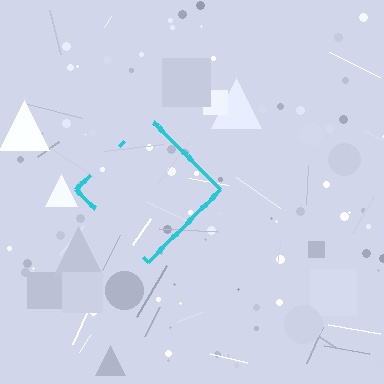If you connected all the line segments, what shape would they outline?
They would outline a diamond.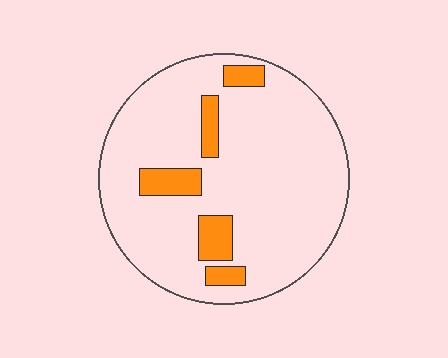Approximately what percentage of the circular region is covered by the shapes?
Approximately 15%.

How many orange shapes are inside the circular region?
5.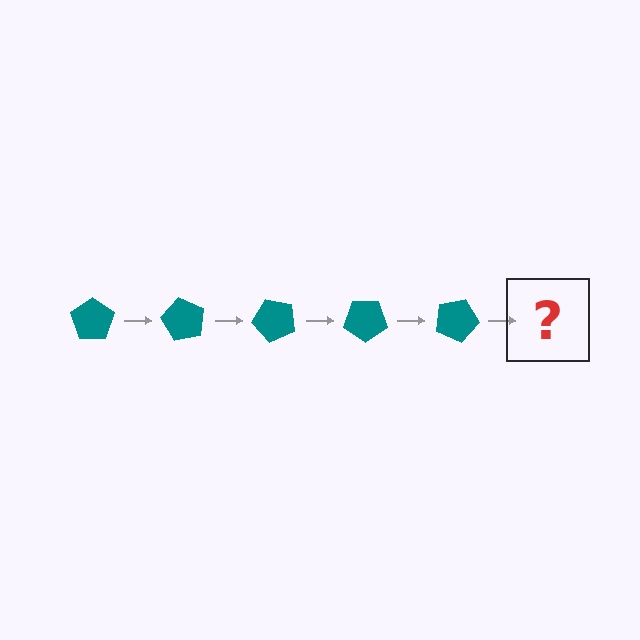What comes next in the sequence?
The next element should be a teal pentagon rotated 300 degrees.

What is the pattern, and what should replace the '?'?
The pattern is that the pentagon rotates 60 degrees each step. The '?' should be a teal pentagon rotated 300 degrees.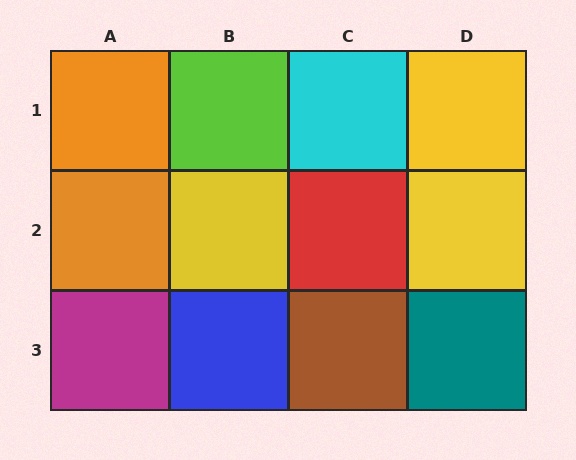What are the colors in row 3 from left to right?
Magenta, blue, brown, teal.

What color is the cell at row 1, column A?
Orange.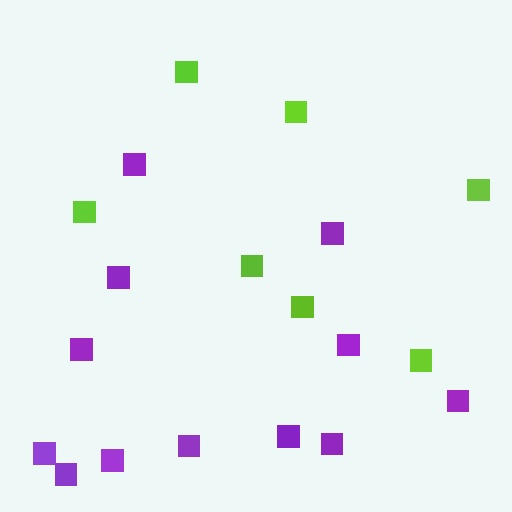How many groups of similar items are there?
There are 2 groups: one group of purple squares (12) and one group of lime squares (7).